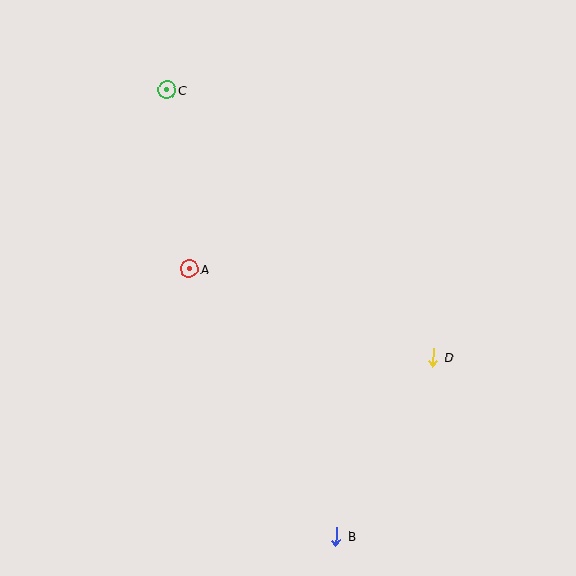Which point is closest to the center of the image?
Point A at (189, 269) is closest to the center.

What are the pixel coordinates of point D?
Point D is at (433, 357).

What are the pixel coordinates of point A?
Point A is at (189, 269).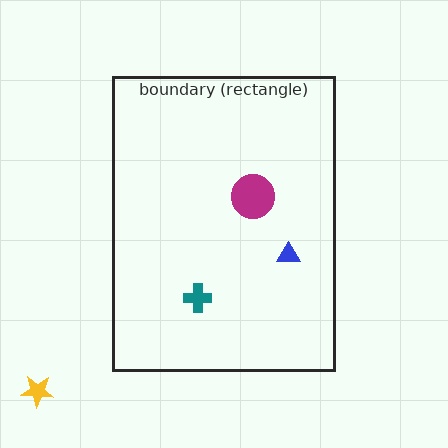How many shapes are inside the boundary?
3 inside, 1 outside.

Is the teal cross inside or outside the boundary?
Inside.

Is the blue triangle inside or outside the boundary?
Inside.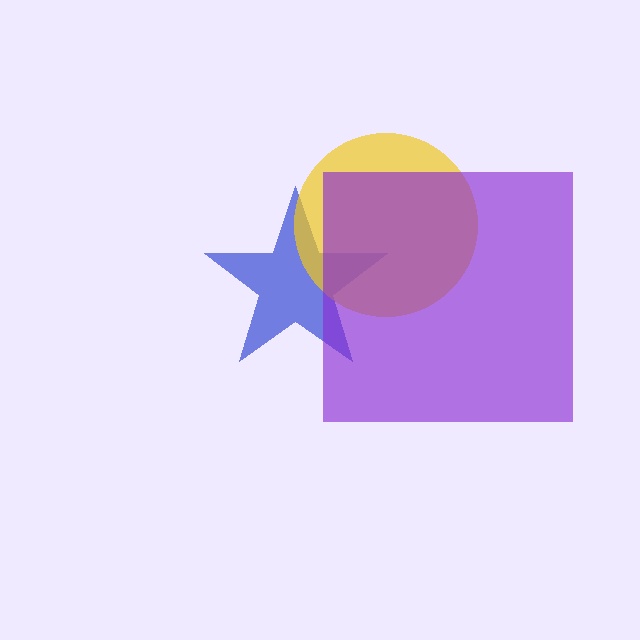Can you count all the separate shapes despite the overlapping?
Yes, there are 3 separate shapes.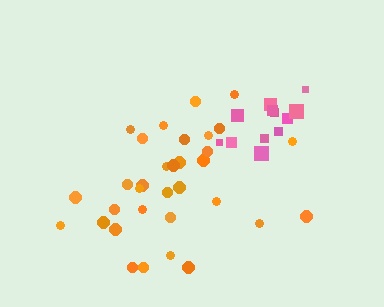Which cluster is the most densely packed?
Pink.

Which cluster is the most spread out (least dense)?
Orange.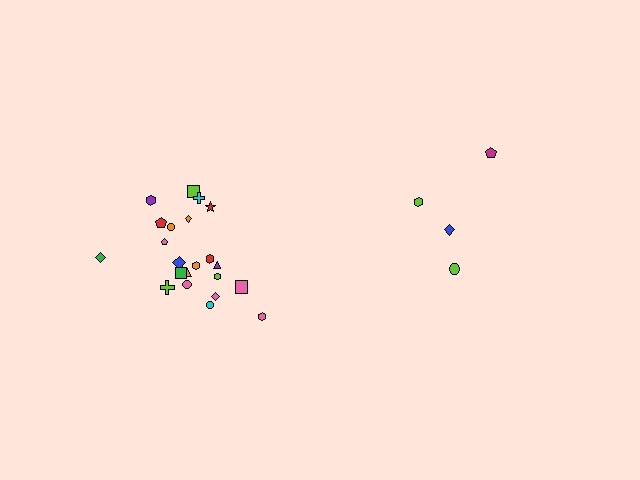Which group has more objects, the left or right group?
The left group.